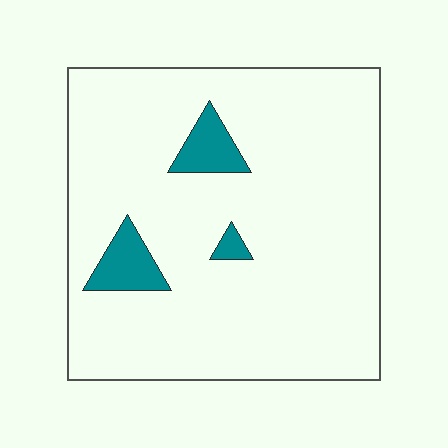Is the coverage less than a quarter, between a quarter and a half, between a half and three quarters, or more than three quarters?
Less than a quarter.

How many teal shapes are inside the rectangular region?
3.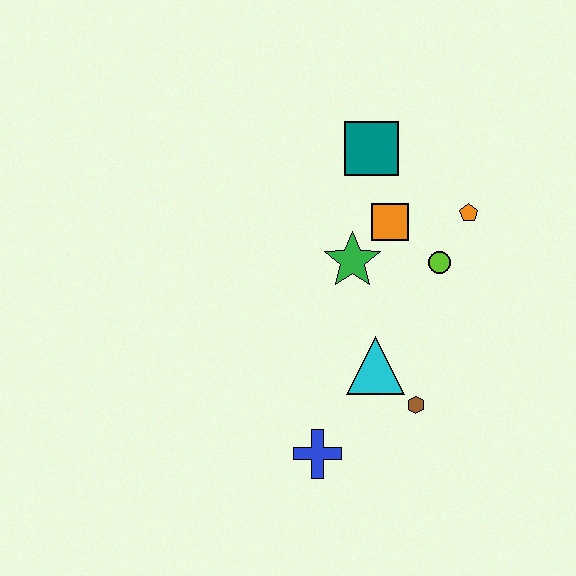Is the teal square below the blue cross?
No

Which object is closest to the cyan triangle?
The brown hexagon is closest to the cyan triangle.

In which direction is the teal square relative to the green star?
The teal square is above the green star.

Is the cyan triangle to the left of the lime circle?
Yes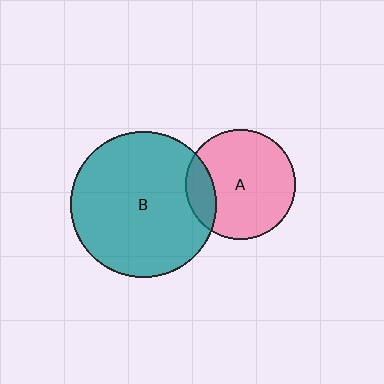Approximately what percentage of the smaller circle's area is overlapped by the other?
Approximately 15%.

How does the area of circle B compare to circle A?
Approximately 1.7 times.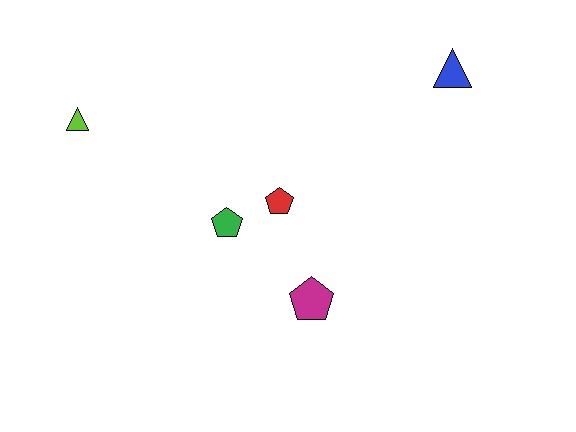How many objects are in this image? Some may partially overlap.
There are 5 objects.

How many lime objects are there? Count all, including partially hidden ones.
There is 1 lime object.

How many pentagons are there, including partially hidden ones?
There are 3 pentagons.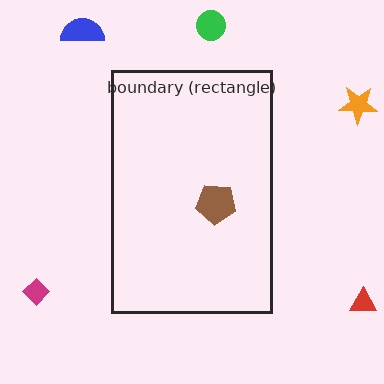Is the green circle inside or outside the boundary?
Outside.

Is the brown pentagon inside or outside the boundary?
Inside.